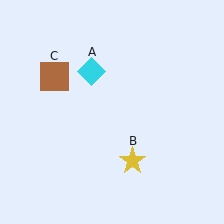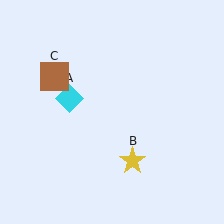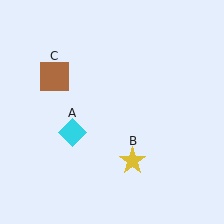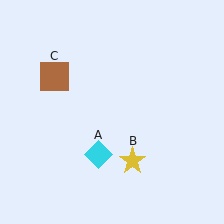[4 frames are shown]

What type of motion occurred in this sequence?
The cyan diamond (object A) rotated counterclockwise around the center of the scene.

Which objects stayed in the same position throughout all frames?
Yellow star (object B) and brown square (object C) remained stationary.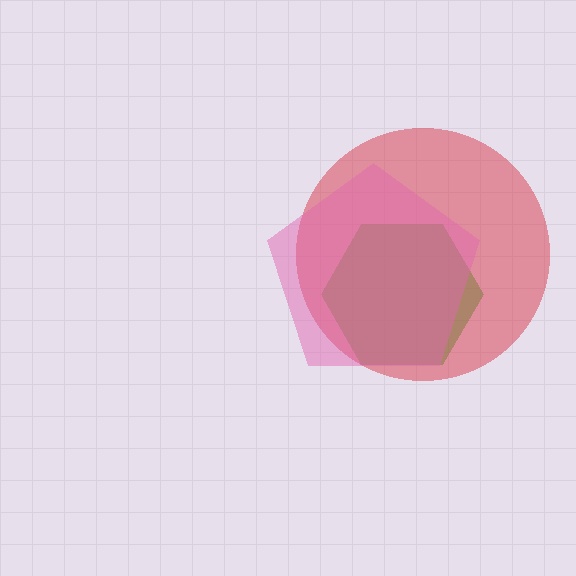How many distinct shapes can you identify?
There are 3 distinct shapes: a green hexagon, a red circle, a pink pentagon.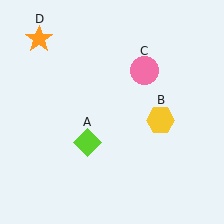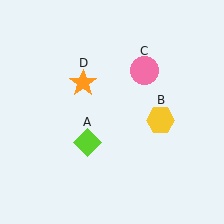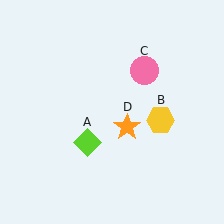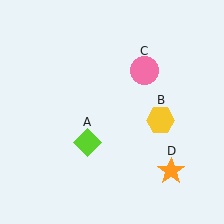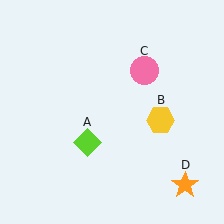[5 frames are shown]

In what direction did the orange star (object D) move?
The orange star (object D) moved down and to the right.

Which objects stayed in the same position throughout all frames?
Lime diamond (object A) and yellow hexagon (object B) and pink circle (object C) remained stationary.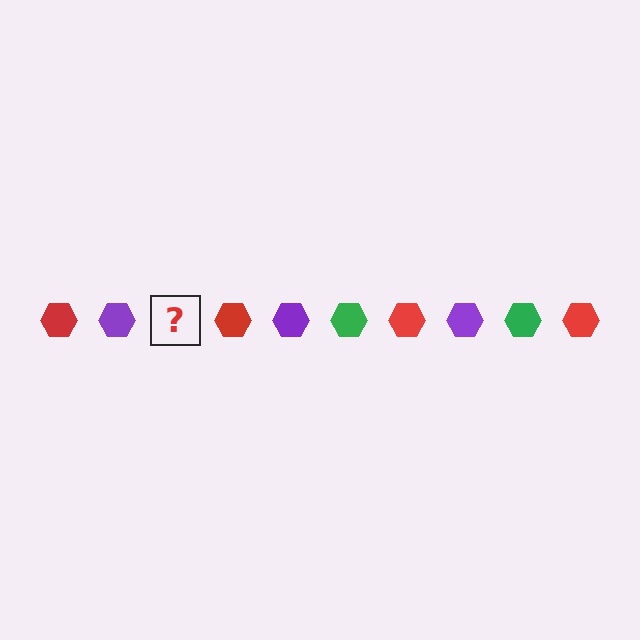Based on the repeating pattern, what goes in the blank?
The blank should be a green hexagon.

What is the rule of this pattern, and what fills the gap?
The rule is that the pattern cycles through red, purple, green hexagons. The gap should be filled with a green hexagon.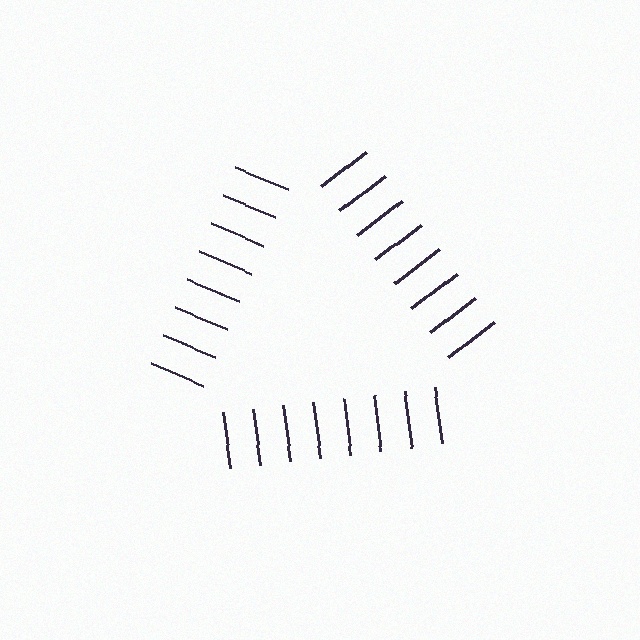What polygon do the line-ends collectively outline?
An illusory triangle — the line segments terminate on its edges but no continuous stroke is drawn.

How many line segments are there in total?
24 — 8 along each of the 3 edges.